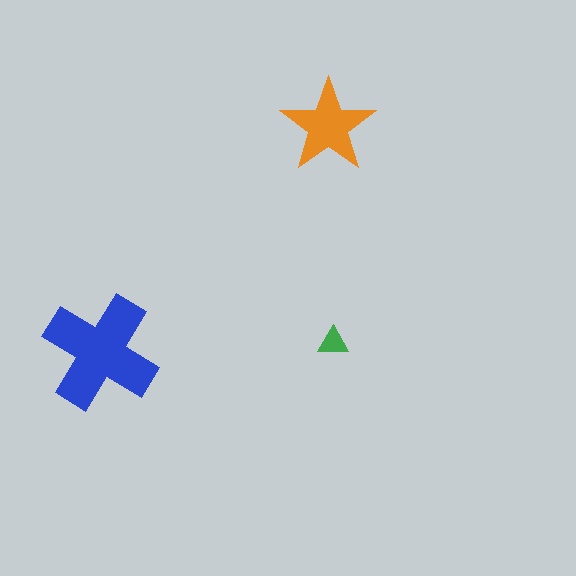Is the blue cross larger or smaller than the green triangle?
Larger.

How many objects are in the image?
There are 3 objects in the image.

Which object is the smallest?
The green triangle.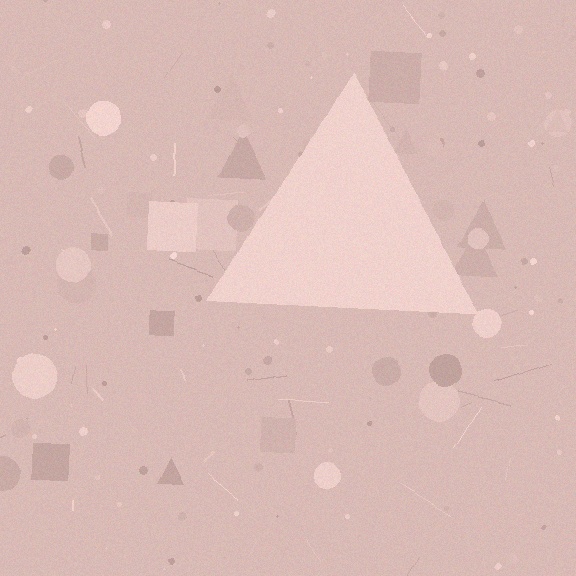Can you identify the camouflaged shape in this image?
The camouflaged shape is a triangle.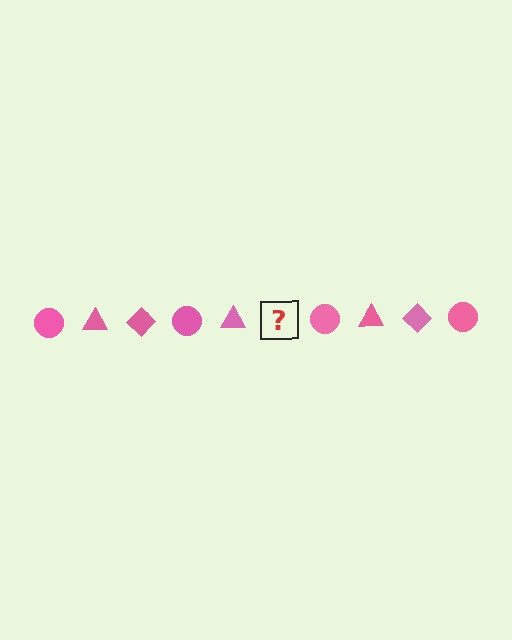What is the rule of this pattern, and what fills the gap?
The rule is that the pattern cycles through circle, triangle, diamond shapes in pink. The gap should be filled with a pink diamond.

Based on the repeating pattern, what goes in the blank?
The blank should be a pink diamond.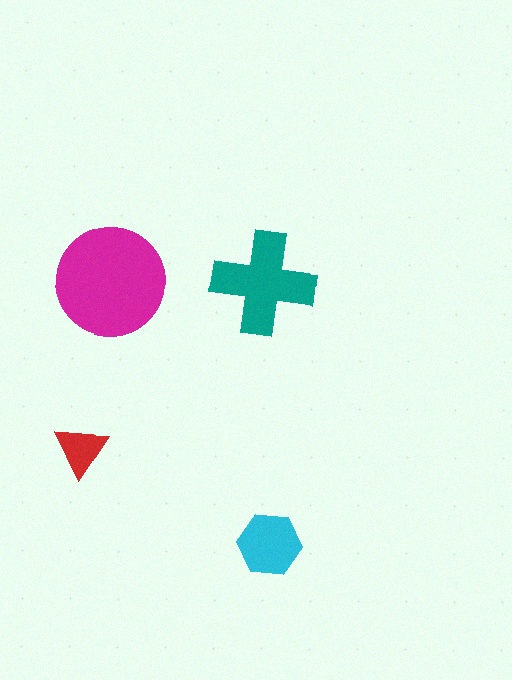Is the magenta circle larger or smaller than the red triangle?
Larger.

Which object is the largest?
The magenta circle.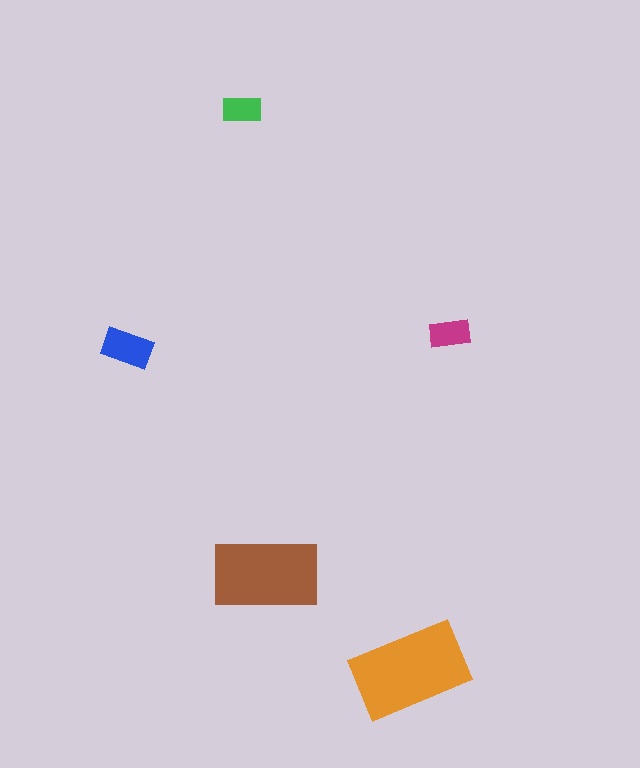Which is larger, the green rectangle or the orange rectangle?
The orange one.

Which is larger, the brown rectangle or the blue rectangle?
The brown one.